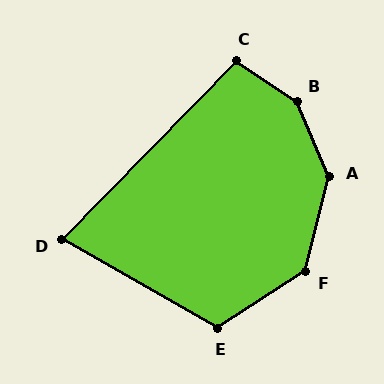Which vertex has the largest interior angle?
B, at approximately 148 degrees.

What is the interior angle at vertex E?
Approximately 117 degrees (obtuse).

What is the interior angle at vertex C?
Approximately 100 degrees (obtuse).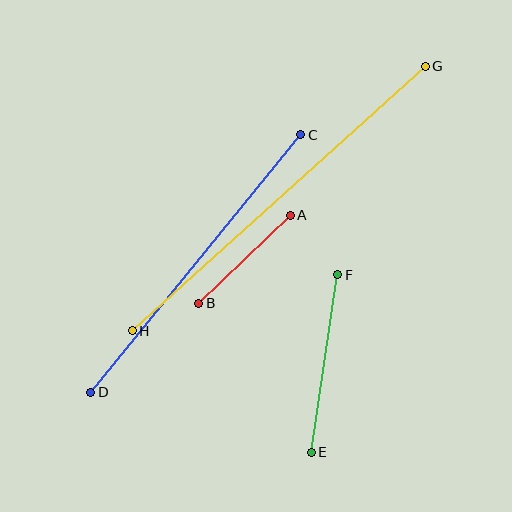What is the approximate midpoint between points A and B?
The midpoint is at approximately (244, 259) pixels.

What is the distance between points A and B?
The distance is approximately 127 pixels.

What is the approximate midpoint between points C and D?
The midpoint is at approximately (196, 264) pixels.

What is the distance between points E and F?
The distance is approximately 180 pixels.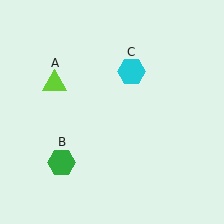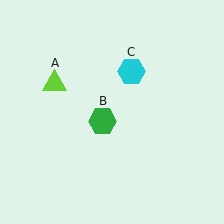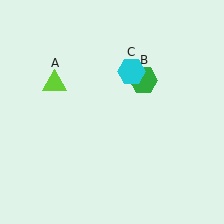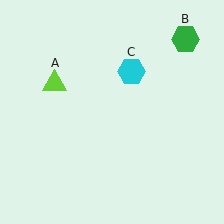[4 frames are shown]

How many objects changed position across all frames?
1 object changed position: green hexagon (object B).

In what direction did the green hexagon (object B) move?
The green hexagon (object B) moved up and to the right.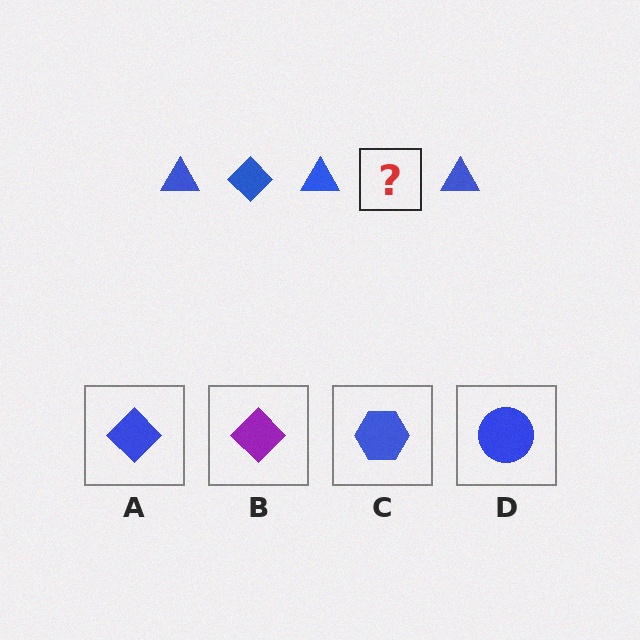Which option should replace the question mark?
Option A.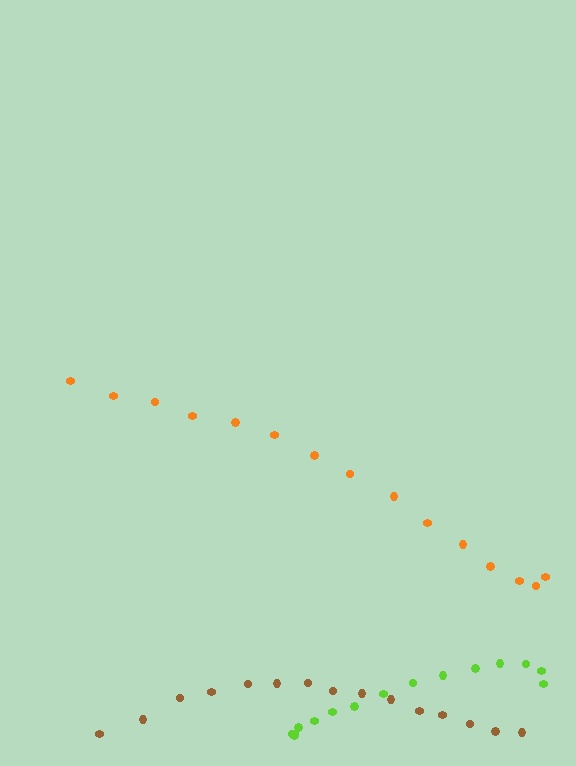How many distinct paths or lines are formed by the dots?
There are 3 distinct paths.